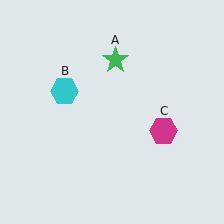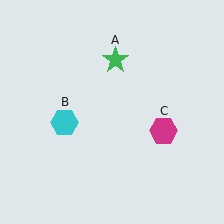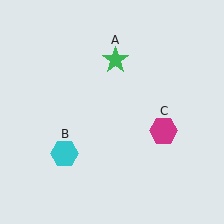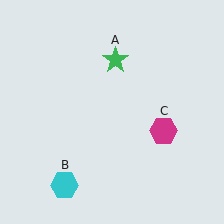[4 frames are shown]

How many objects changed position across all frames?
1 object changed position: cyan hexagon (object B).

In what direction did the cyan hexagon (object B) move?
The cyan hexagon (object B) moved down.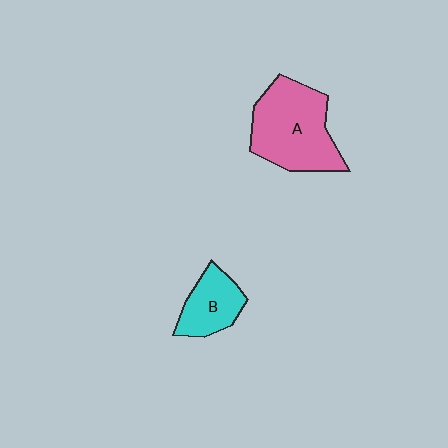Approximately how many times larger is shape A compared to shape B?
Approximately 1.9 times.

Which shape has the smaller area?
Shape B (cyan).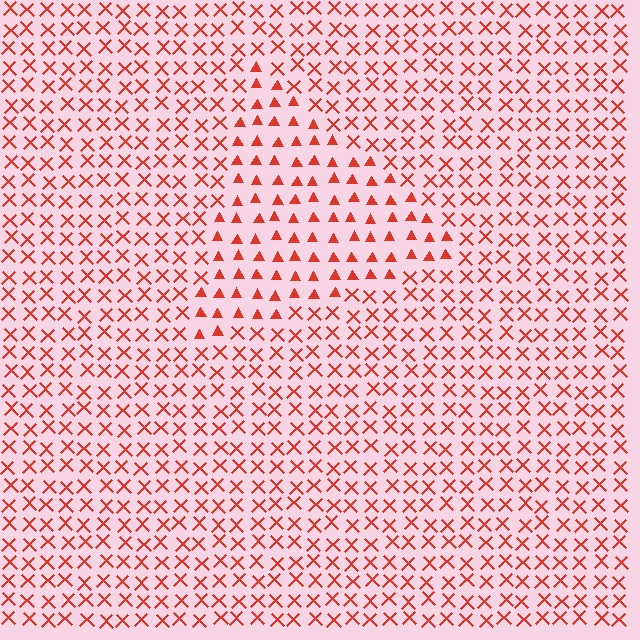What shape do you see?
I see a triangle.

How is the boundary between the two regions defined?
The boundary is defined by a change in element shape: triangles inside vs. X marks outside. All elements share the same color and spacing.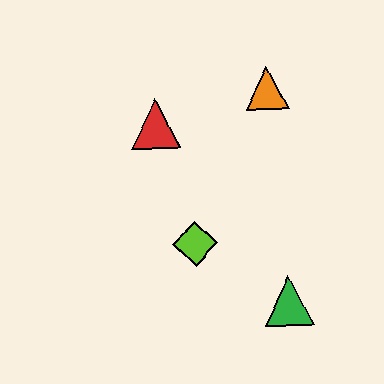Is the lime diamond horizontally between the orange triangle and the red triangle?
Yes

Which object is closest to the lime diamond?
The green triangle is closest to the lime diamond.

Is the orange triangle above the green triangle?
Yes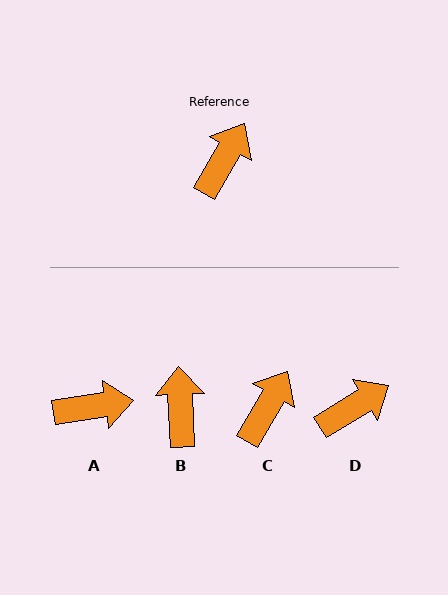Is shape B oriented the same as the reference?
No, it is off by about 32 degrees.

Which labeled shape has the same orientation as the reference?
C.